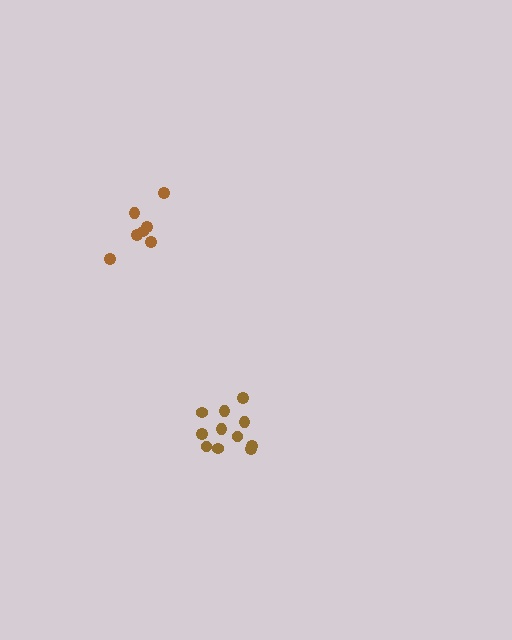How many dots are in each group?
Group 1: 7 dots, Group 2: 11 dots (18 total).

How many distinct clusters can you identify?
There are 2 distinct clusters.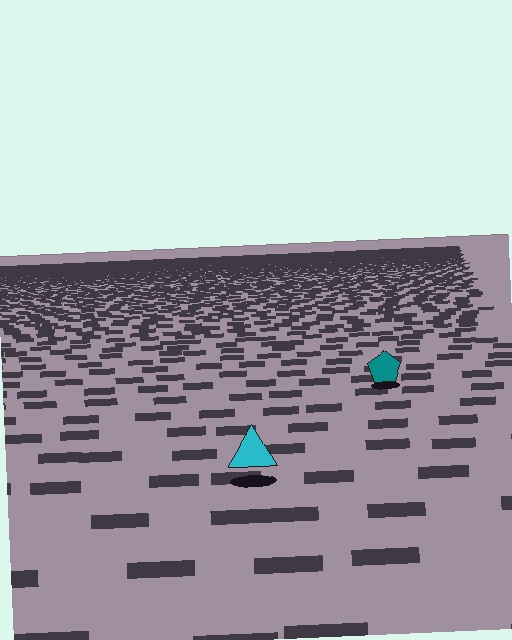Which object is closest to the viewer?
The cyan triangle is closest. The texture marks near it are larger and more spread out.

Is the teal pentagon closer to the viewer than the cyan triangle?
No. The cyan triangle is closer — you can tell from the texture gradient: the ground texture is coarser near it.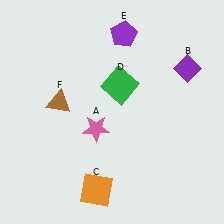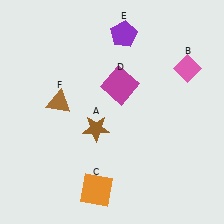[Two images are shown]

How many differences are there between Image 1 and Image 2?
There are 3 differences between the two images.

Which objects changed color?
A changed from pink to brown. B changed from purple to pink. D changed from green to magenta.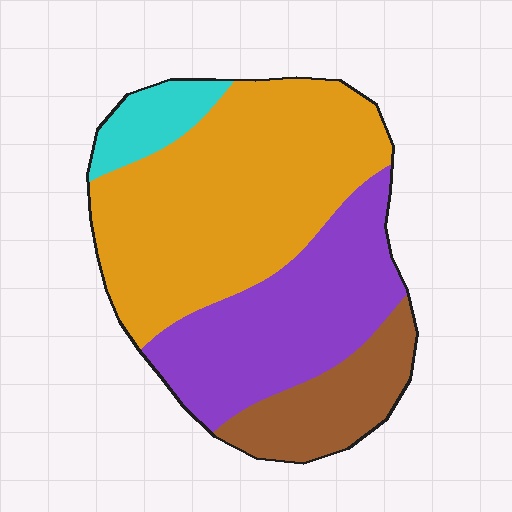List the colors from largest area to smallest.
From largest to smallest: orange, purple, brown, cyan.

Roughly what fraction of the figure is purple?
Purple covers 30% of the figure.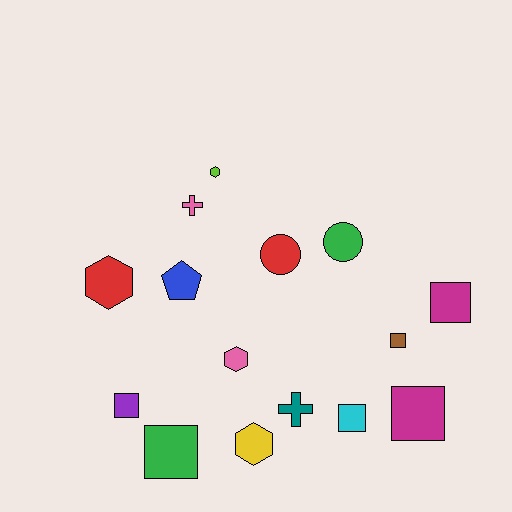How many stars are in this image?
There are no stars.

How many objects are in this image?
There are 15 objects.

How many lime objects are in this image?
There is 1 lime object.